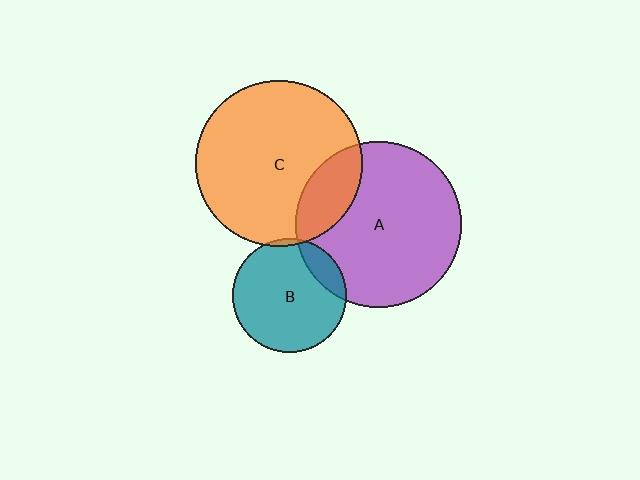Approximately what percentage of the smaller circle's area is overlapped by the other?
Approximately 20%.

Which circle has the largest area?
Circle C (orange).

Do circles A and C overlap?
Yes.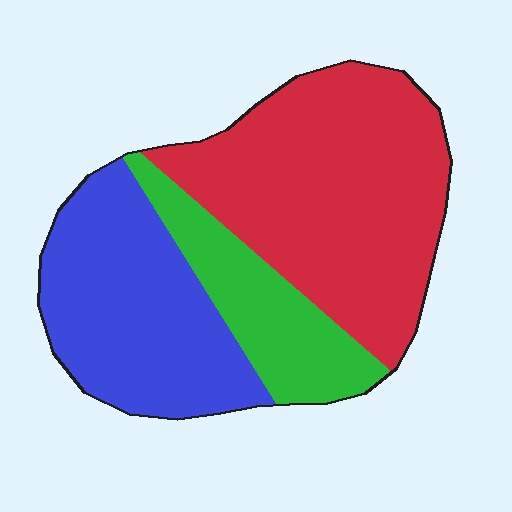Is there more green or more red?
Red.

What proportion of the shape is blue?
Blue takes up about one third (1/3) of the shape.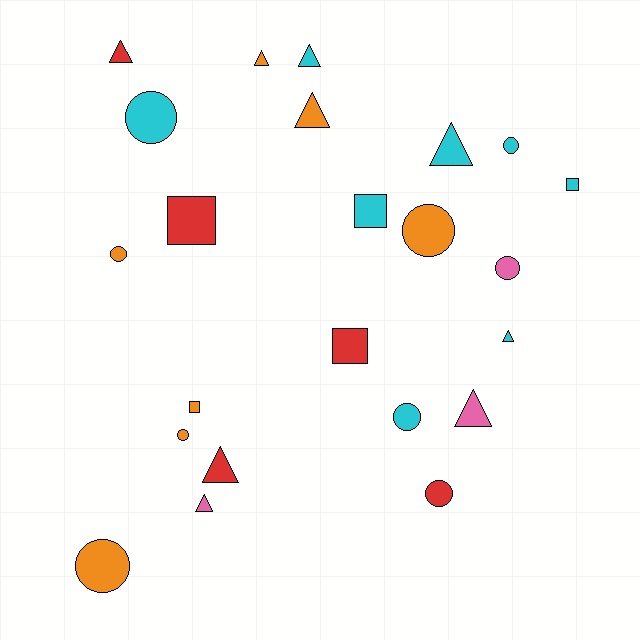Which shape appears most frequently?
Triangle, with 9 objects.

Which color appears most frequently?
Cyan, with 8 objects.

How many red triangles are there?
There are 2 red triangles.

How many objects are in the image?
There are 23 objects.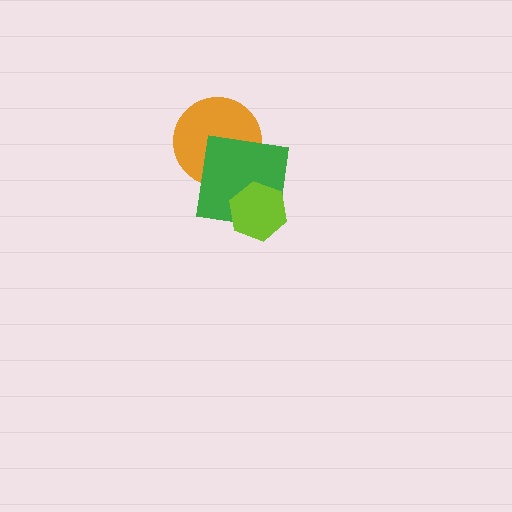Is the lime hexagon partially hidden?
No, no other shape covers it.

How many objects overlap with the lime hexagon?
1 object overlaps with the lime hexagon.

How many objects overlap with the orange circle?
1 object overlaps with the orange circle.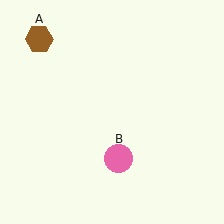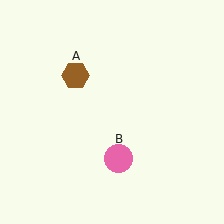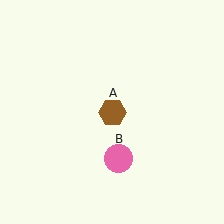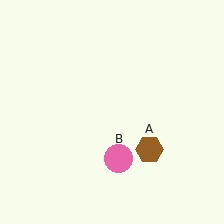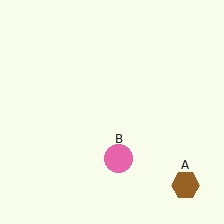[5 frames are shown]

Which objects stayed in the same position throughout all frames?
Pink circle (object B) remained stationary.